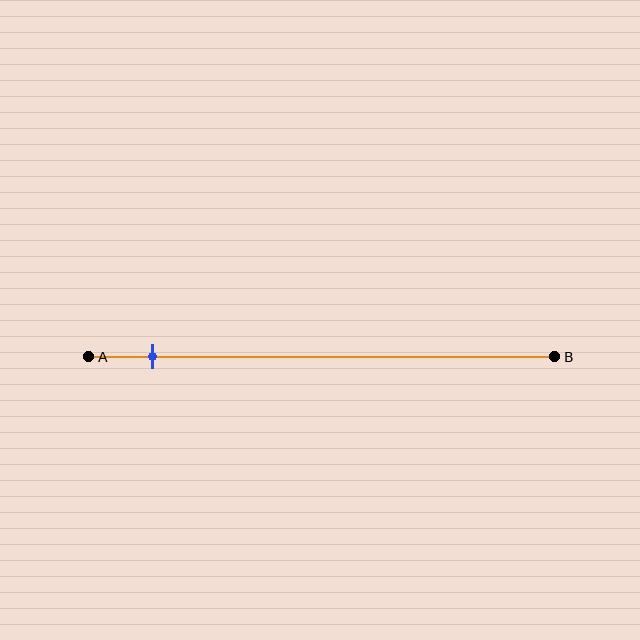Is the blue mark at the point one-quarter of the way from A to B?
No, the mark is at about 15% from A, not at the 25% one-quarter point.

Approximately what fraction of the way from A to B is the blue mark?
The blue mark is approximately 15% of the way from A to B.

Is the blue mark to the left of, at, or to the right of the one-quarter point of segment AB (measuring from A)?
The blue mark is to the left of the one-quarter point of segment AB.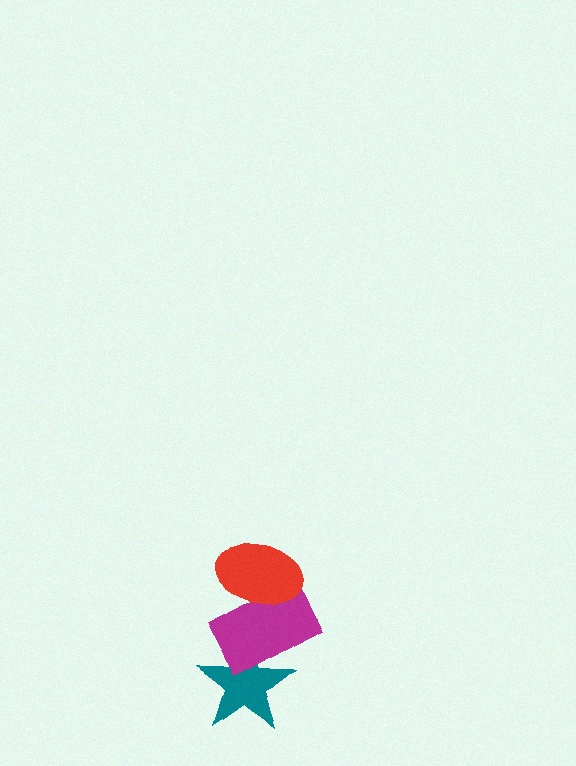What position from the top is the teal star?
The teal star is 3rd from the top.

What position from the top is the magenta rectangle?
The magenta rectangle is 2nd from the top.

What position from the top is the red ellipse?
The red ellipse is 1st from the top.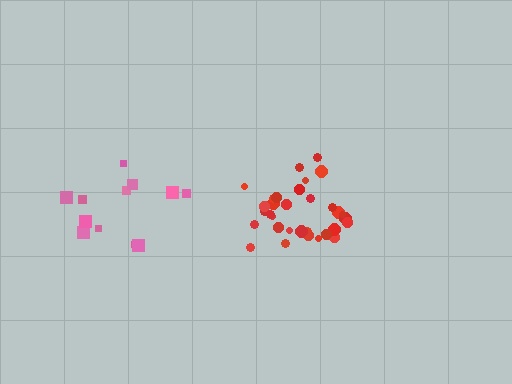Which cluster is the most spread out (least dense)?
Pink.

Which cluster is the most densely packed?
Red.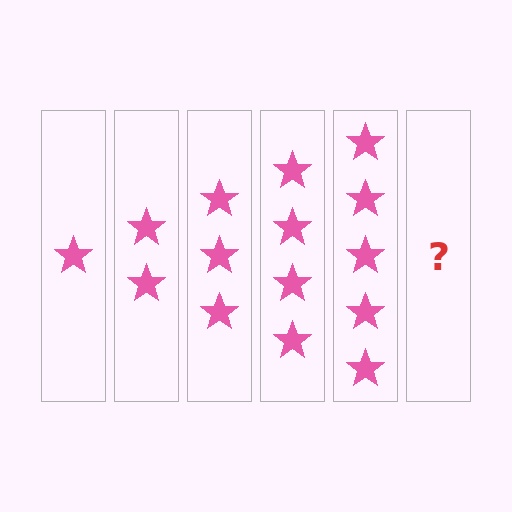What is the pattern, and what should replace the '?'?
The pattern is that each step adds one more star. The '?' should be 6 stars.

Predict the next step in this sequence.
The next step is 6 stars.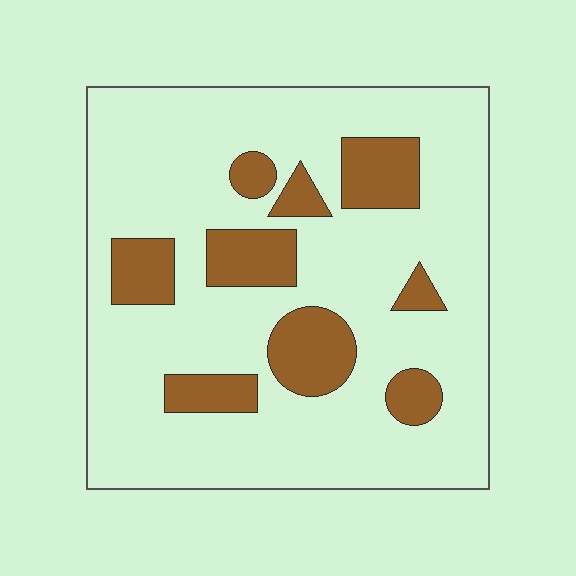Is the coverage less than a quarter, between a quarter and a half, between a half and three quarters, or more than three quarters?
Less than a quarter.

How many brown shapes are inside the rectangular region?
9.